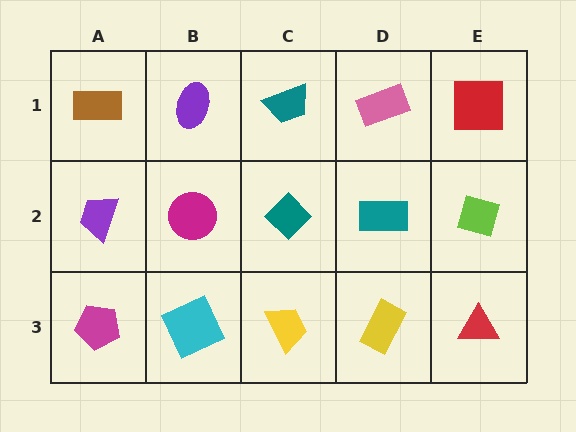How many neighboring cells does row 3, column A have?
2.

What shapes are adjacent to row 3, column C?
A teal diamond (row 2, column C), a cyan square (row 3, column B), a yellow rectangle (row 3, column D).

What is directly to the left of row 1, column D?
A teal trapezoid.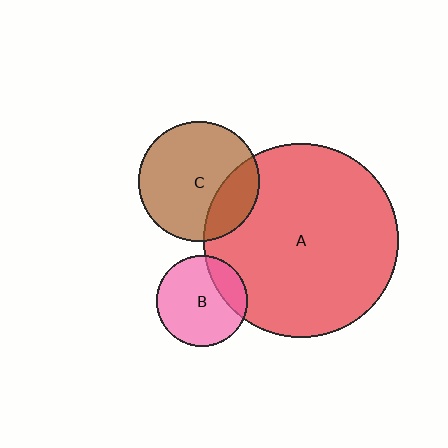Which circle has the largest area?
Circle A (red).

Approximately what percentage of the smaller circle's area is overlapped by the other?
Approximately 25%.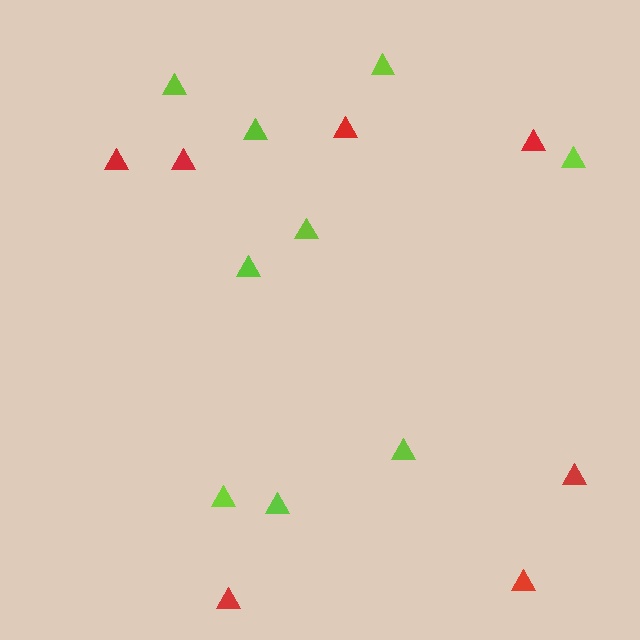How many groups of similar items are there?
There are 2 groups: one group of lime triangles (9) and one group of red triangles (7).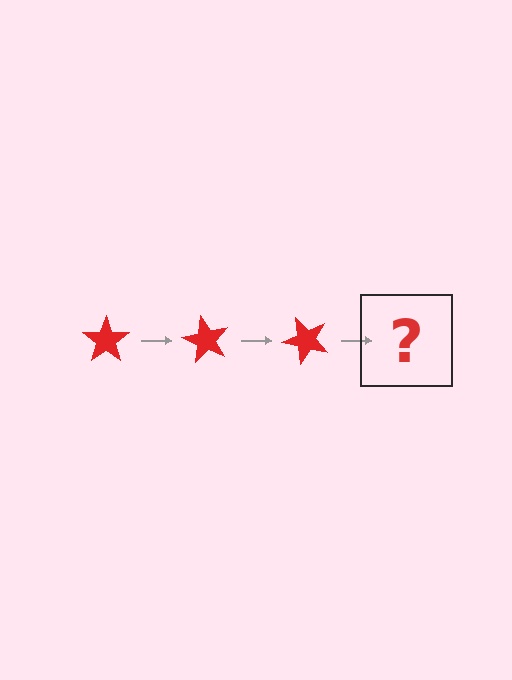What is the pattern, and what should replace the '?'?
The pattern is that the star rotates 60 degrees each step. The '?' should be a red star rotated 180 degrees.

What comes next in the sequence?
The next element should be a red star rotated 180 degrees.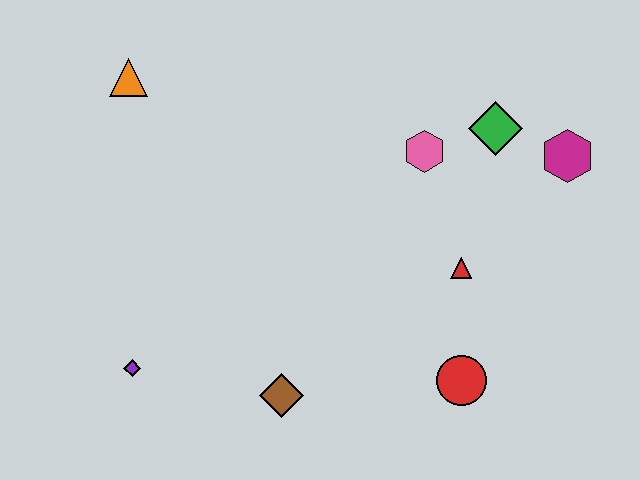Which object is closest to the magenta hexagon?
The green diamond is closest to the magenta hexagon.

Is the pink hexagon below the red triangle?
No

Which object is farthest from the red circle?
The orange triangle is farthest from the red circle.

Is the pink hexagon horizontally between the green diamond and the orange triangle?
Yes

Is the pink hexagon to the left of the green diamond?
Yes